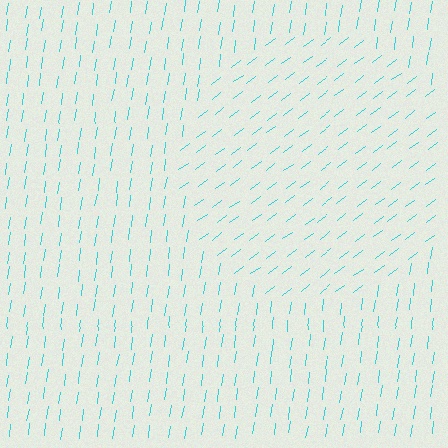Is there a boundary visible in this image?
Yes, there is a texture boundary formed by a change in line orientation.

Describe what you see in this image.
The image is filled with small cyan line segments. A circle region in the image has lines oriented differently from the surrounding lines, creating a visible texture boundary.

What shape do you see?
I see a circle.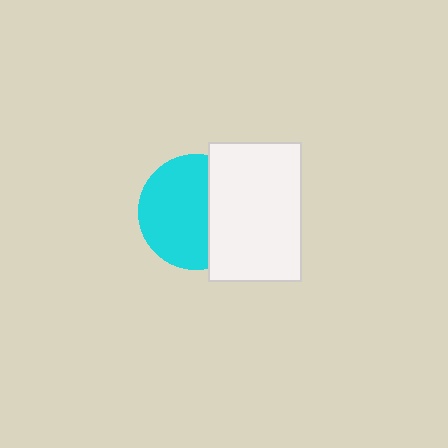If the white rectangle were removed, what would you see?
You would see the complete cyan circle.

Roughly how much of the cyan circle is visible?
About half of it is visible (roughly 63%).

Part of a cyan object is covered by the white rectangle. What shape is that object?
It is a circle.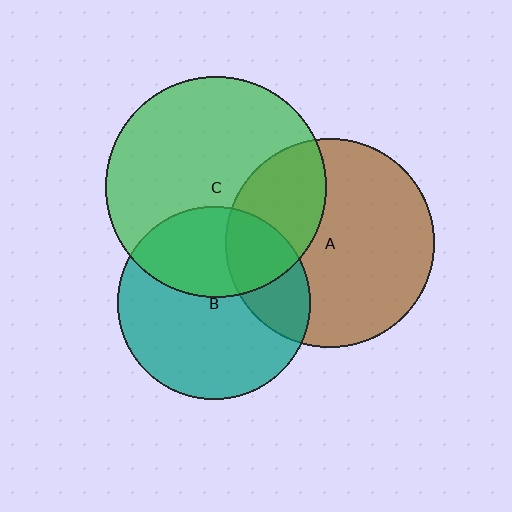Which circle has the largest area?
Circle C (green).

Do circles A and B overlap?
Yes.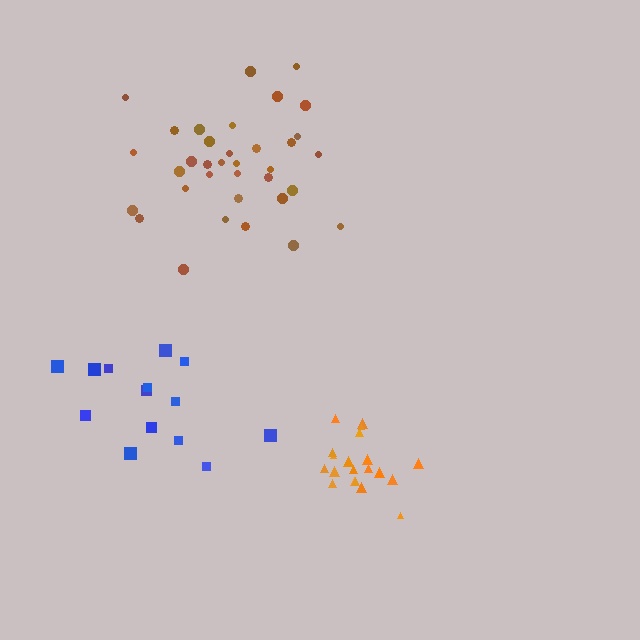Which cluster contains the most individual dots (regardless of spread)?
Brown (35).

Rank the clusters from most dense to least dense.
orange, brown, blue.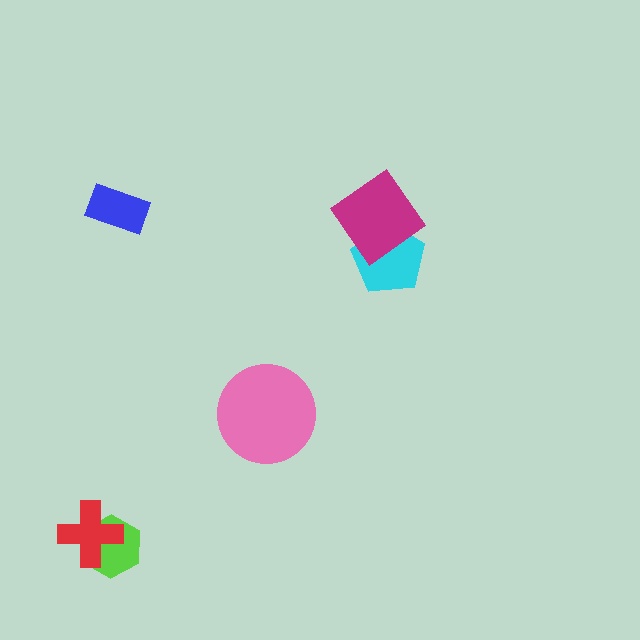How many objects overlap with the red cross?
1 object overlaps with the red cross.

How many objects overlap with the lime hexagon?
1 object overlaps with the lime hexagon.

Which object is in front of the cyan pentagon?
The magenta diamond is in front of the cyan pentagon.